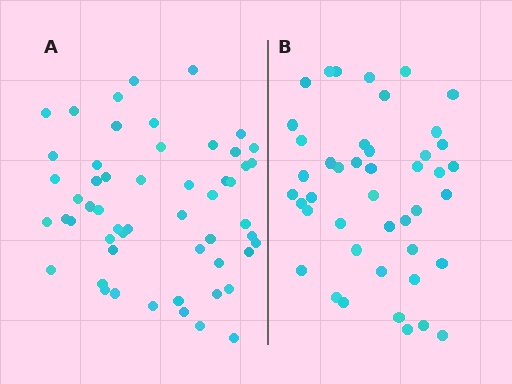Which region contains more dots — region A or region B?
Region A (the left region) has more dots.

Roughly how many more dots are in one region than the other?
Region A has roughly 10 or so more dots than region B.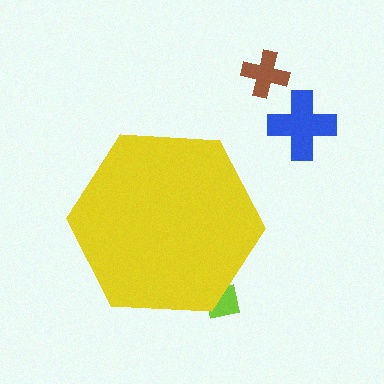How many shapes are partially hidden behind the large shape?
1 shape is partially hidden.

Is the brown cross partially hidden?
No, the brown cross is fully visible.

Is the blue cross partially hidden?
No, the blue cross is fully visible.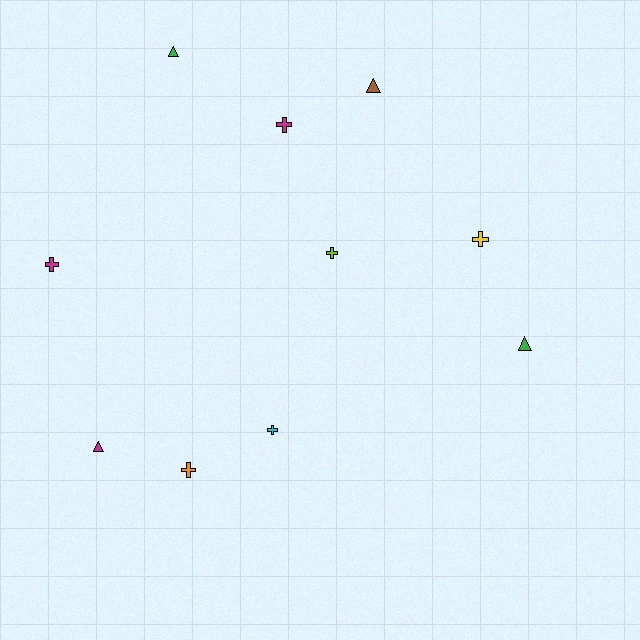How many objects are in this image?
There are 10 objects.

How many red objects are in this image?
There are no red objects.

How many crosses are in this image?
There are 6 crosses.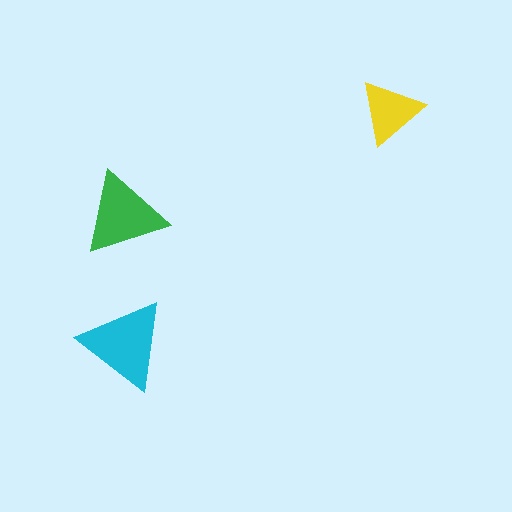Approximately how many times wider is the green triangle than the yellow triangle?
About 1.5 times wider.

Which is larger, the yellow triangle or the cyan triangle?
The cyan one.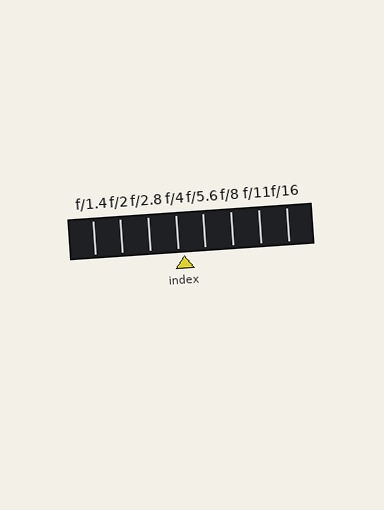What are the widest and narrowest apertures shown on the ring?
The widest aperture shown is f/1.4 and the narrowest is f/16.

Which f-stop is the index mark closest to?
The index mark is closest to f/4.